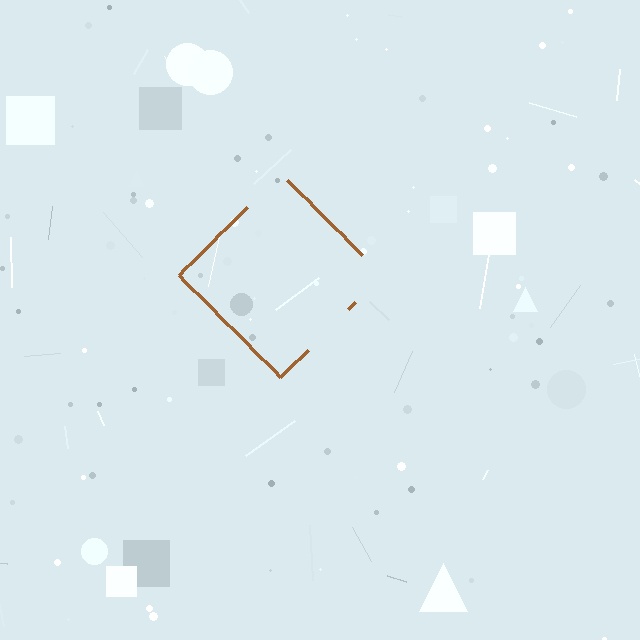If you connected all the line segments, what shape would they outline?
They would outline a diamond.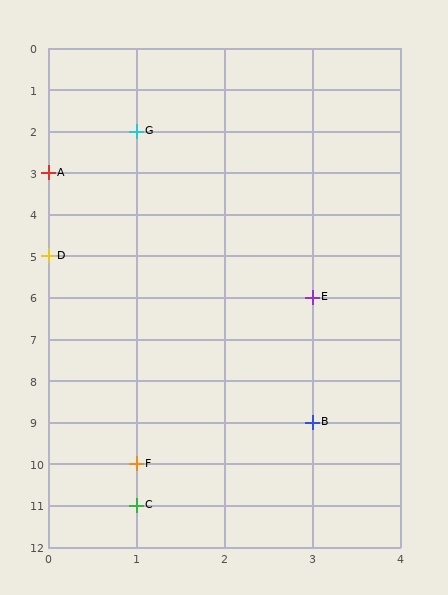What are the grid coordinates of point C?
Point C is at grid coordinates (1, 11).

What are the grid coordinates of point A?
Point A is at grid coordinates (0, 3).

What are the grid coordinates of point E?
Point E is at grid coordinates (3, 6).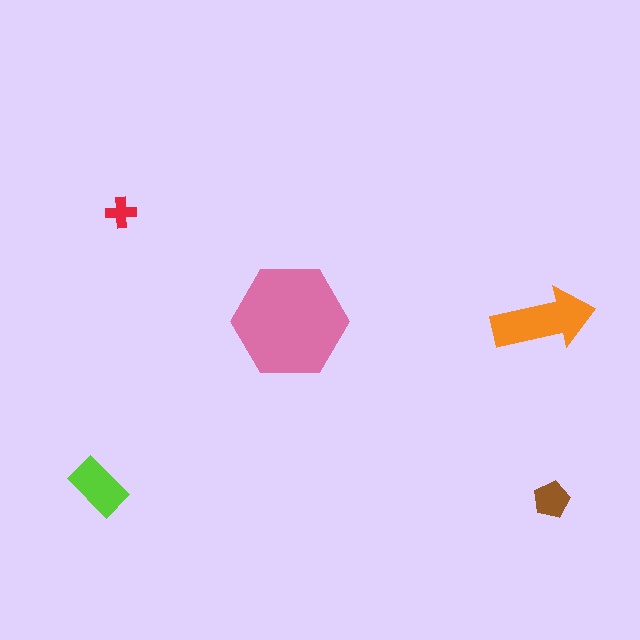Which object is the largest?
The pink hexagon.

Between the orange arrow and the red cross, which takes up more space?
The orange arrow.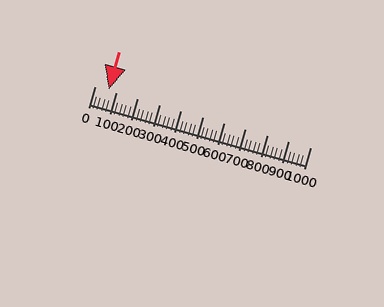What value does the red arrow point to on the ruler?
The red arrow points to approximately 63.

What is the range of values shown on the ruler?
The ruler shows values from 0 to 1000.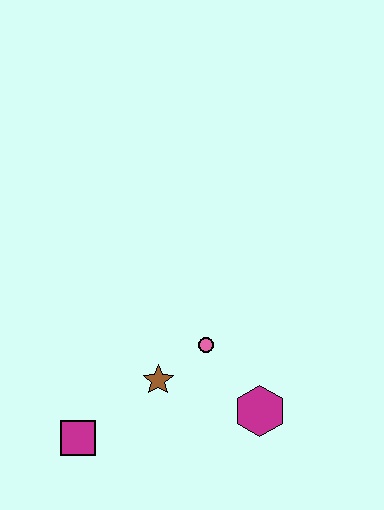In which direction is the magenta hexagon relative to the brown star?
The magenta hexagon is to the right of the brown star.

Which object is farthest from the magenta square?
The magenta hexagon is farthest from the magenta square.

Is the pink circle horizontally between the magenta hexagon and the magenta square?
Yes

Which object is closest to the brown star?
The pink circle is closest to the brown star.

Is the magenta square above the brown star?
No